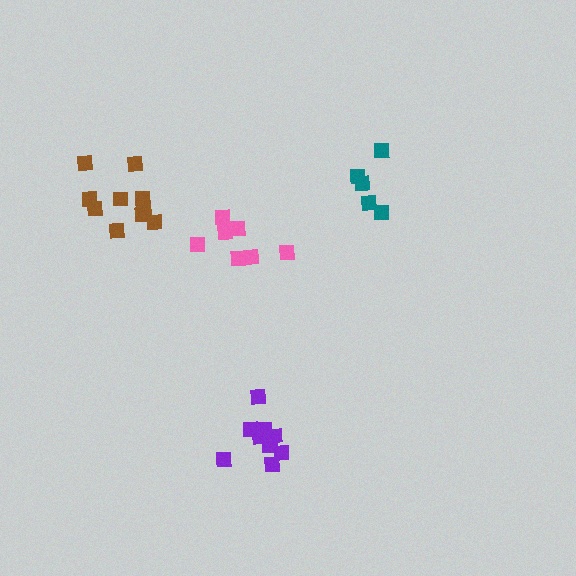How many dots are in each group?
Group 1: 11 dots, Group 2: 5 dots, Group 3: 7 dots, Group 4: 10 dots (33 total).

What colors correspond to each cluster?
The clusters are colored: purple, teal, pink, brown.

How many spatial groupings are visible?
There are 4 spatial groupings.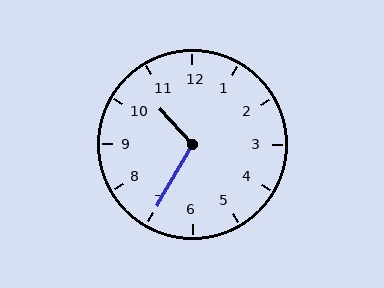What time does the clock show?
10:35.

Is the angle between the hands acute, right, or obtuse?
It is obtuse.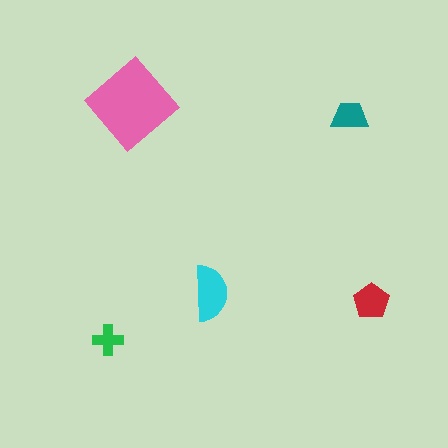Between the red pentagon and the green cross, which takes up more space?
The red pentagon.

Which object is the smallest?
The green cross.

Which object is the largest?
The pink diamond.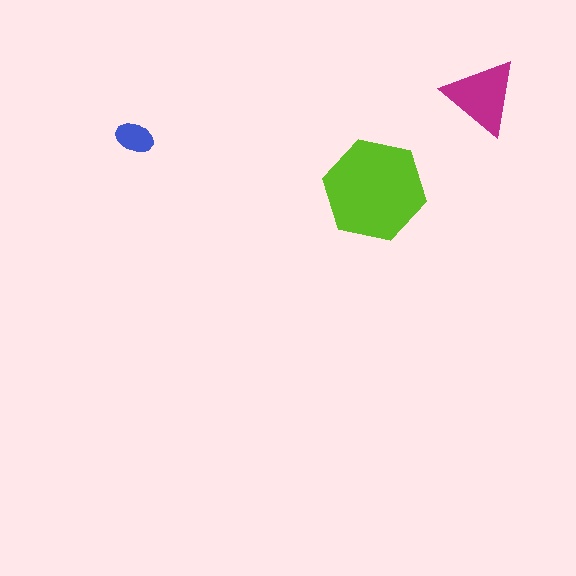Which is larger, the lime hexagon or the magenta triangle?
The lime hexagon.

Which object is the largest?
The lime hexagon.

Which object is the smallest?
The blue ellipse.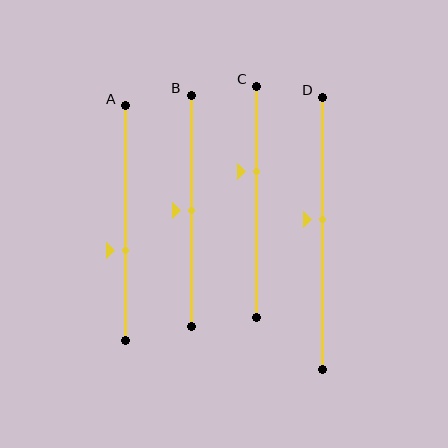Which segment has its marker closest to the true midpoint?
Segment B has its marker closest to the true midpoint.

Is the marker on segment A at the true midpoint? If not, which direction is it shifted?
No, the marker on segment A is shifted downward by about 12% of the segment length.